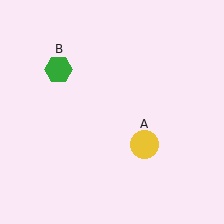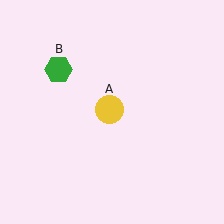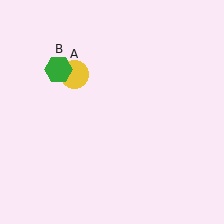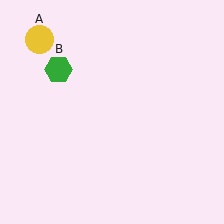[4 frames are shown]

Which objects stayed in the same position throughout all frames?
Green hexagon (object B) remained stationary.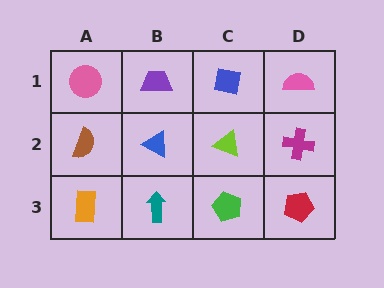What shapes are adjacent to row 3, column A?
A brown semicircle (row 2, column A), a teal arrow (row 3, column B).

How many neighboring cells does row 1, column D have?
2.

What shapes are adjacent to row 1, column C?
A lime triangle (row 2, column C), a purple trapezoid (row 1, column B), a pink semicircle (row 1, column D).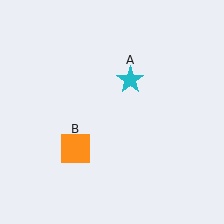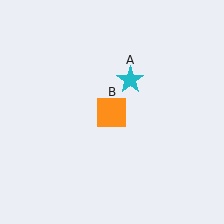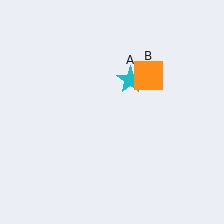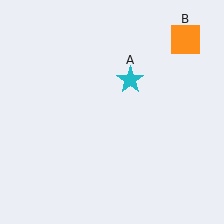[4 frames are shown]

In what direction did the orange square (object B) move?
The orange square (object B) moved up and to the right.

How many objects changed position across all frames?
1 object changed position: orange square (object B).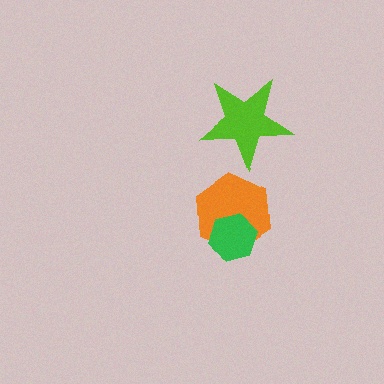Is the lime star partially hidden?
No, no other shape covers it.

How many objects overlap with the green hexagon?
1 object overlaps with the green hexagon.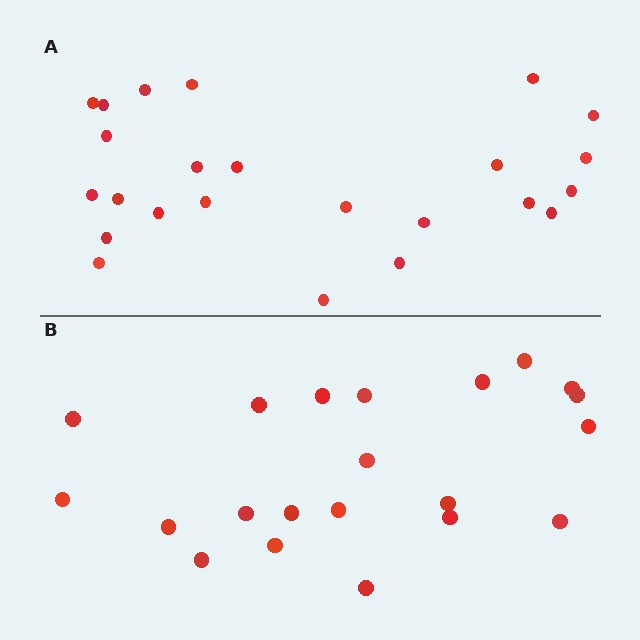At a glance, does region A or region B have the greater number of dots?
Region A (the top region) has more dots.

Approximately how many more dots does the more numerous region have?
Region A has just a few more — roughly 2 or 3 more dots than region B.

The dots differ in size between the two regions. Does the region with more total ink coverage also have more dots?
No. Region B has more total ink coverage because its dots are larger, but region A actually contains more individual dots. Total area can be misleading — the number of items is what matters here.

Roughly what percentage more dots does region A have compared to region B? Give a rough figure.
About 15% more.